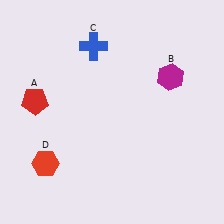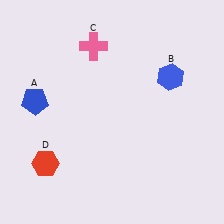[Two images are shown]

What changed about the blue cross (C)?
In Image 1, C is blue. In Image 2, it changed to pink.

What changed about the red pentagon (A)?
In Image 1, A is red. In Image 2, it changed to blue.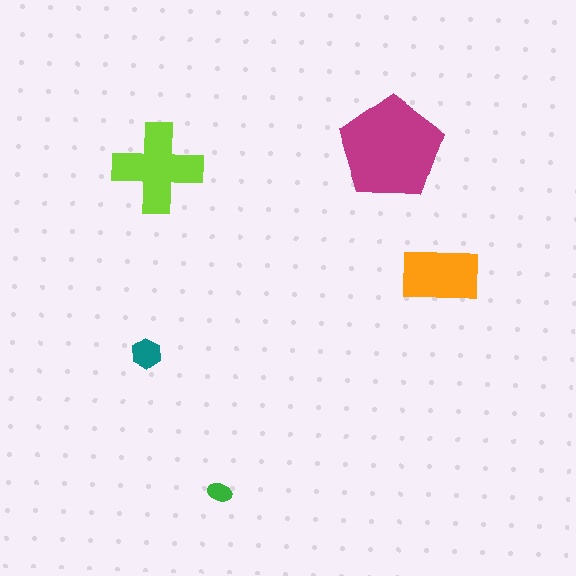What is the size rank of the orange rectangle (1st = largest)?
3rd.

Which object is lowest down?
The green ellipse is bottommost.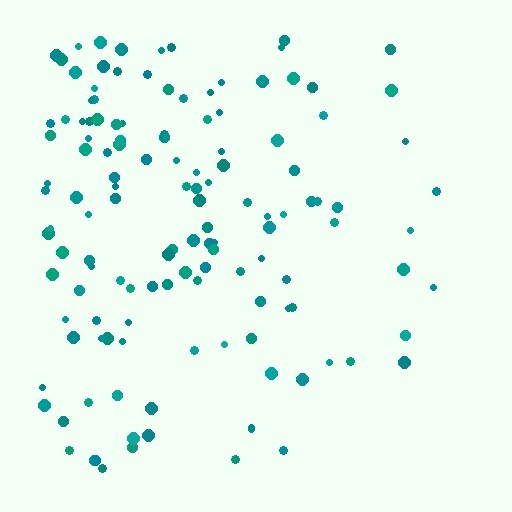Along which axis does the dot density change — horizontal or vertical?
Horizontal.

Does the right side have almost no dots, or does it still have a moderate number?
Still a moderate number, just noticeably fewer than the left.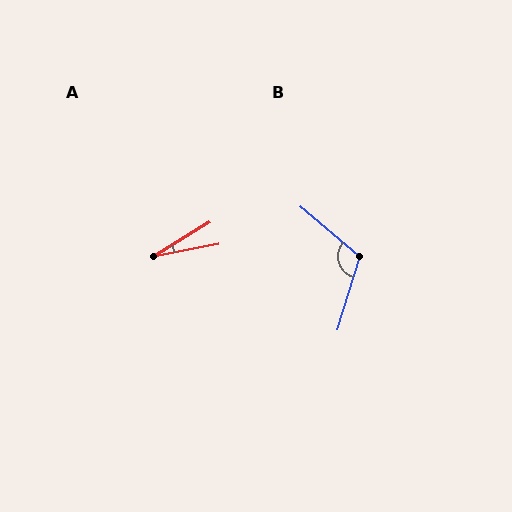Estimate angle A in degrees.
Approximately 21 degrees.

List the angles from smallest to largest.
A (21°), B (113°).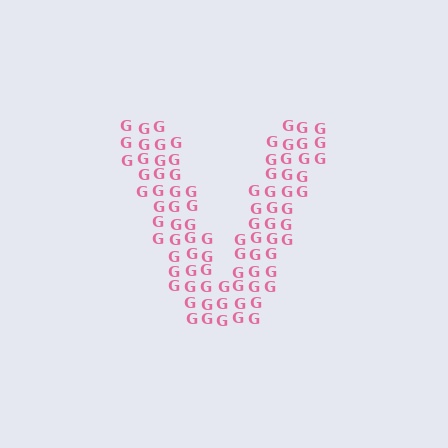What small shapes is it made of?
It is made of small letter G's.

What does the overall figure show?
The overall figure shows the letter V.